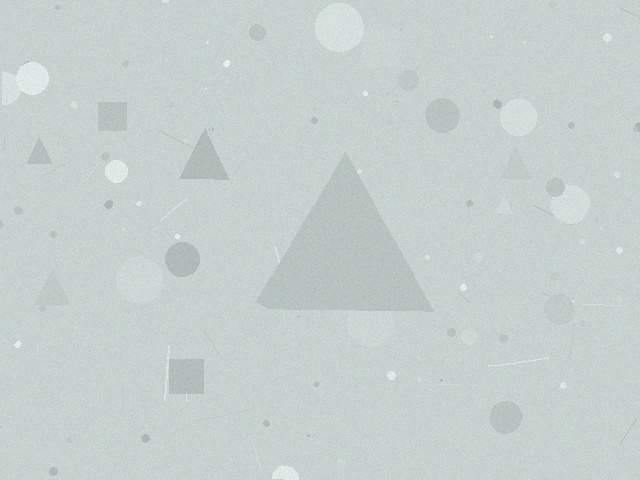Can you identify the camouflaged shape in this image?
The camouflaged shape is a triangle.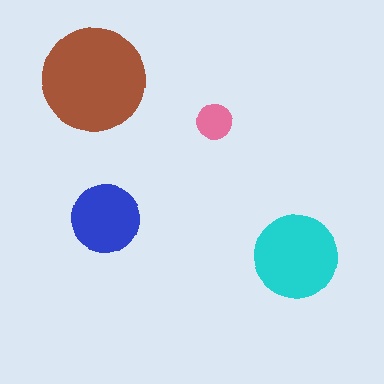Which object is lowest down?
The cyan circle is bottommost.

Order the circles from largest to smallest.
the brown one, the cyan one, the blue one, the pink one.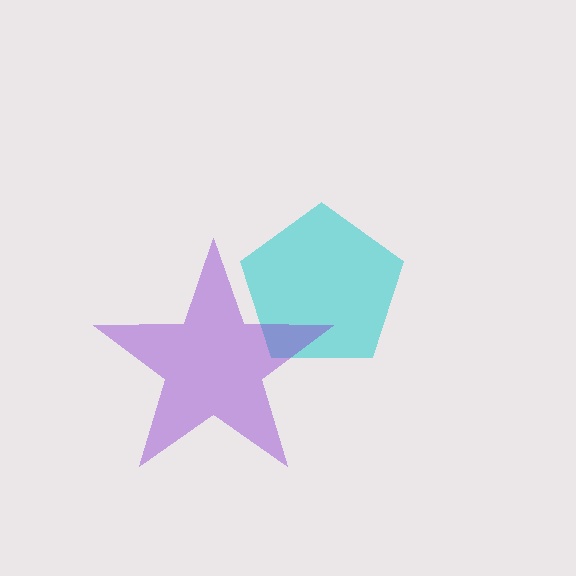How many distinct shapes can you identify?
There are 2 distinct shapes: a cyan pentagon, a purple star.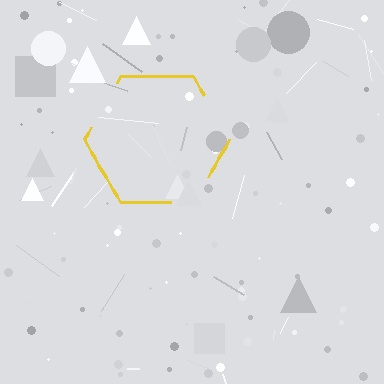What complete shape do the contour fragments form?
The contour fragments form a hexagon.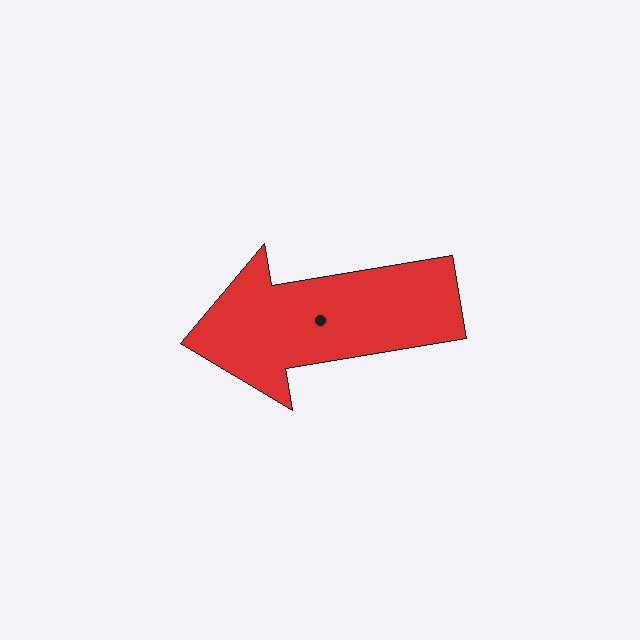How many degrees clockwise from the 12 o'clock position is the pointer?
Approximately 261 degrees.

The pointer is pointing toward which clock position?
Roughly 9 o'clock.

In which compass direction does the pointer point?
West.